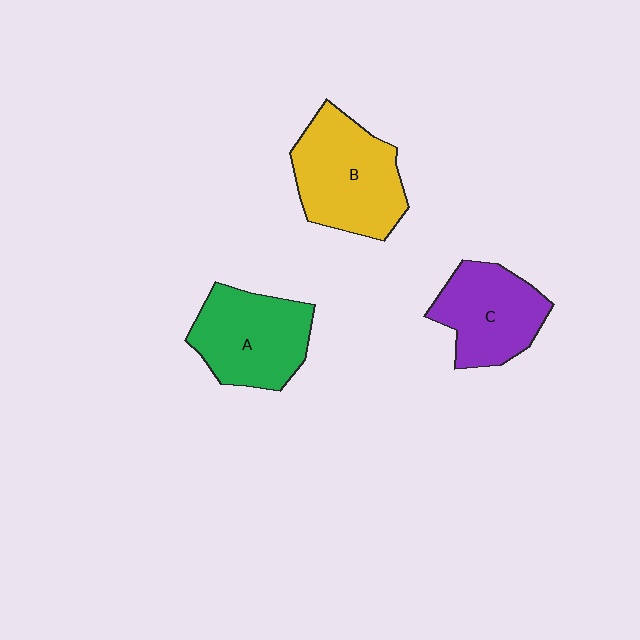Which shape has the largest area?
Shape B (yellow).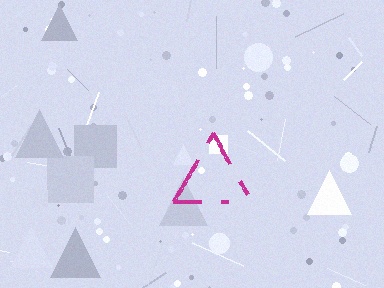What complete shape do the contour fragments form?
The contour fragments form a triangle.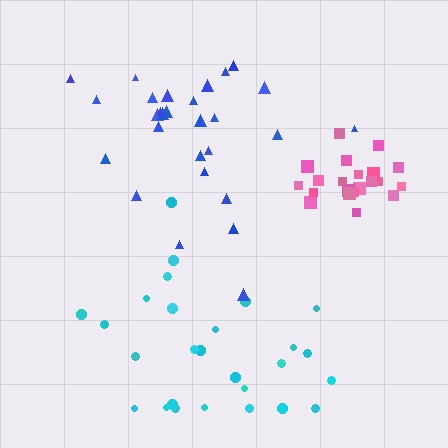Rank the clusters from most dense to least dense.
pink, cyan, blue.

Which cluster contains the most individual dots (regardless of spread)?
Blue (28).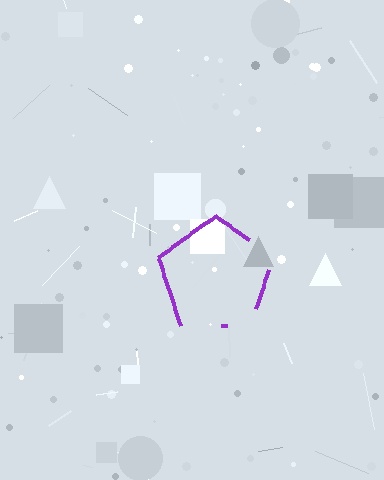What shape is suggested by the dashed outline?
The dashed outline suggests a pentagon.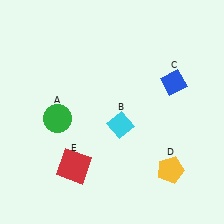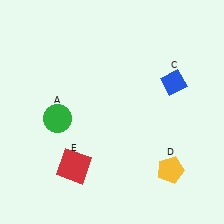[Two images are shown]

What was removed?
The cyan diamond (B) was removed in Image 2.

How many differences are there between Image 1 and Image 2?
There is 1 difference between the two images.